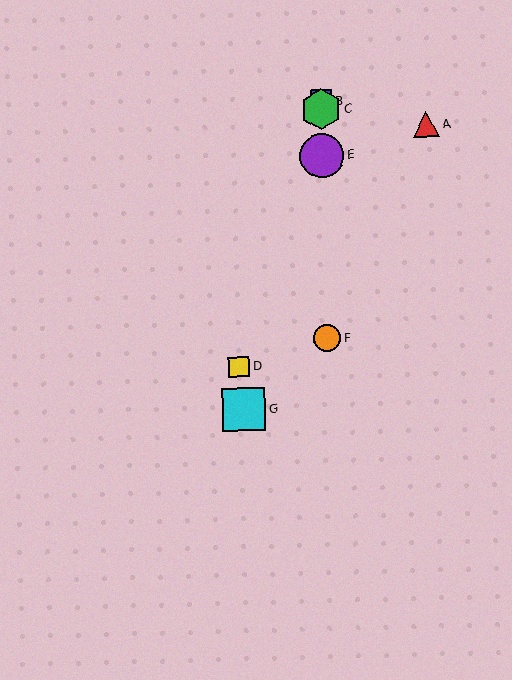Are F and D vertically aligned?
No, F is at x≈327 and D is at x≈239.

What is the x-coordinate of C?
Object C is at x≈321.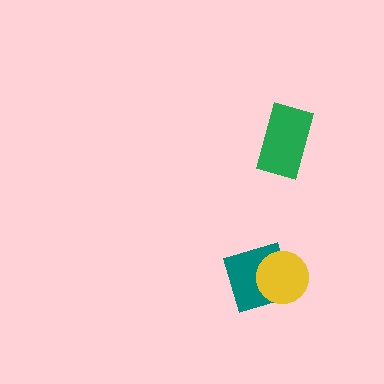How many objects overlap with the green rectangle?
0 objects overlap with the green rectangle.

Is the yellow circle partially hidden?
No, no other shape covers it.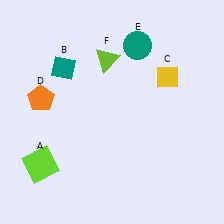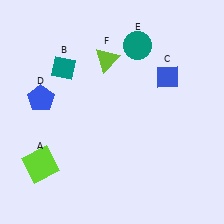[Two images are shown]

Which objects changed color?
C changed from yellow to blue. D changed from orange to blue.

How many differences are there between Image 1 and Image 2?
There are 2 differences between the two images.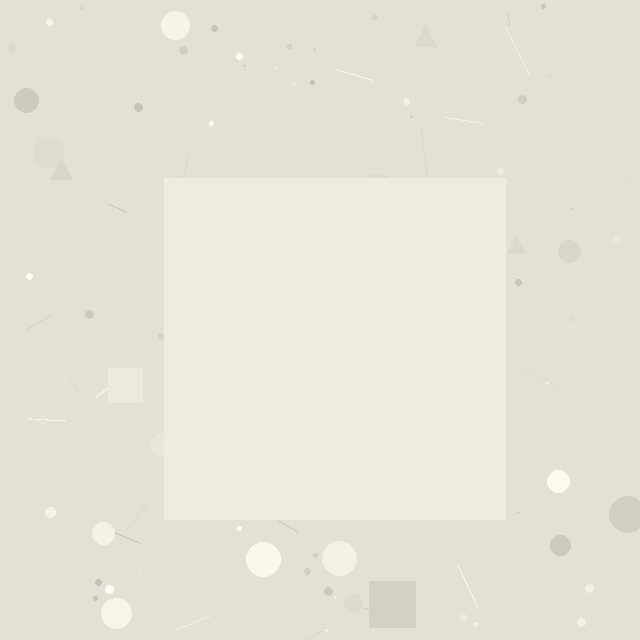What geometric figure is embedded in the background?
A square is embedded in the background.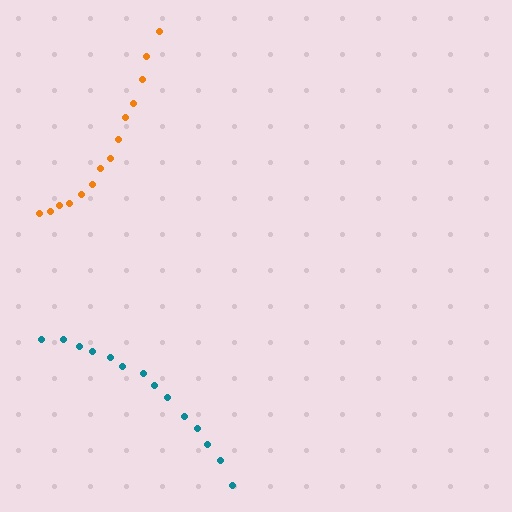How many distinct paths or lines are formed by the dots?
There are 2 distinct paths.